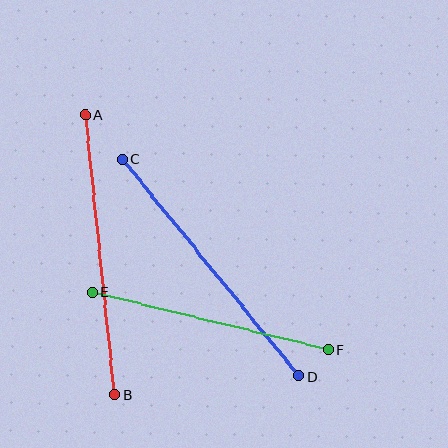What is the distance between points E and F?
The distance is approximately 243 pixels.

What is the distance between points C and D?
The distance is approximately 280 pixels.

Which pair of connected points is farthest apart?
Points A and B are farthest apart.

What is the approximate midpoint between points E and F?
The midpoint is at approximately (210, 321) pixels.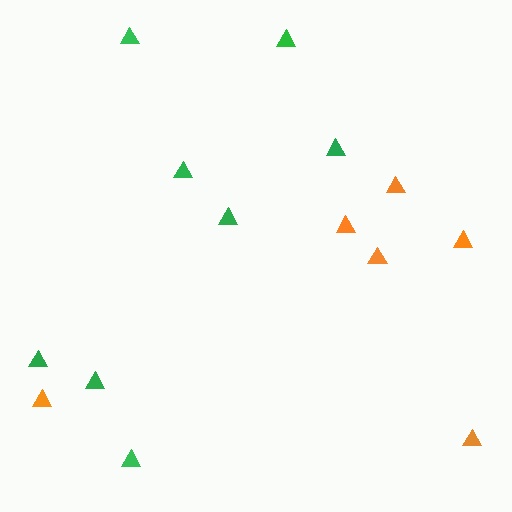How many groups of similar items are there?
There are 2 groups: one group of green triangles (8) and one group of orange triangles (6).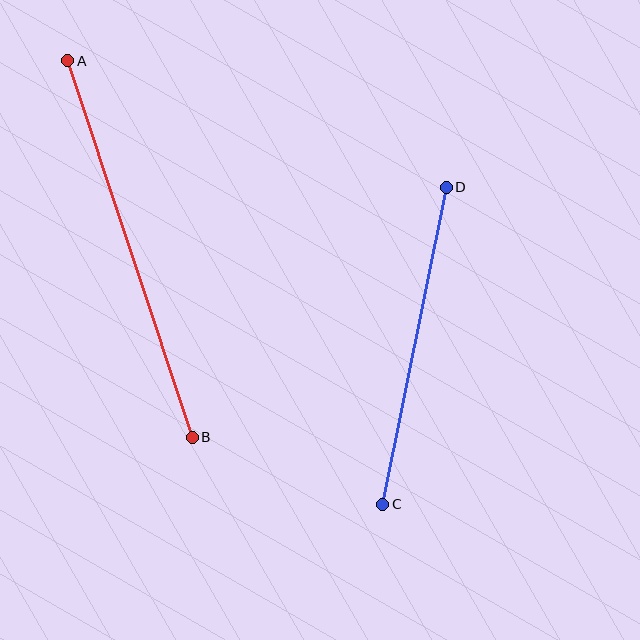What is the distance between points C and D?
The distance is approximately 323 pixels.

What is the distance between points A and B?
The distance is approximately 396 pixels.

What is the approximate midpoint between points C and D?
The midpoint is at approximately (415, 346) pixels.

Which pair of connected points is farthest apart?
Points A and B are farthest apart.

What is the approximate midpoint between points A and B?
The midpoint is at approximately (130, 249) pixels.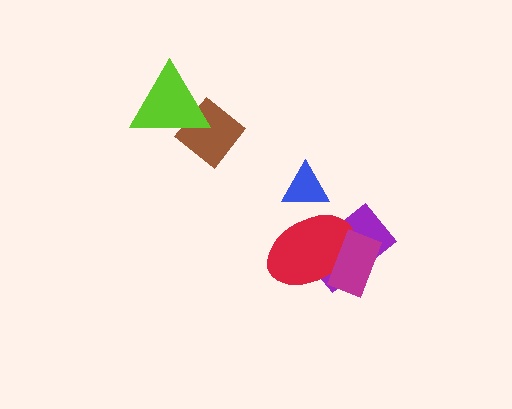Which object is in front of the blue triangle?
The red ellipse is in front of the blue triangle.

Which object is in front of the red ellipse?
The magenta rectangle is in front of the red ellipse.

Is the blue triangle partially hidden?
Yes, it is partially covered by another shape.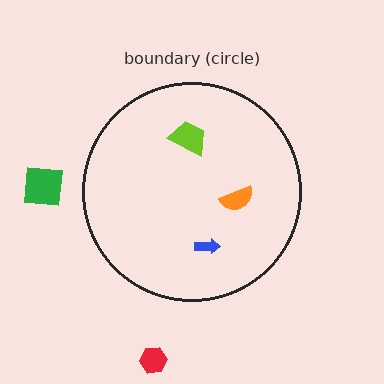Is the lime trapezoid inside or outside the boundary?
Inside.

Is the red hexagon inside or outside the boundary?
Outside.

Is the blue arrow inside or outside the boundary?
Inside.